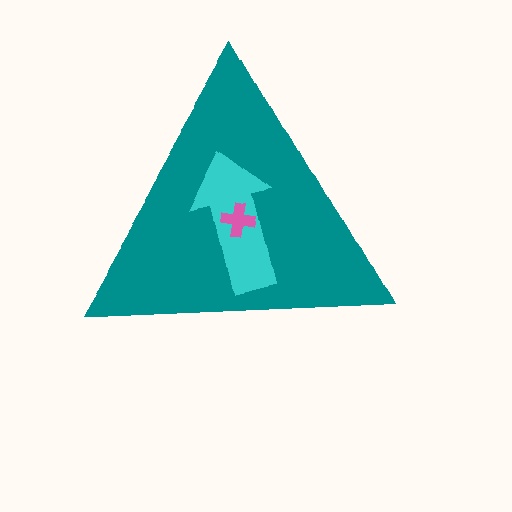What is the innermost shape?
The pink cross.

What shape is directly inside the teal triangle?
The cyan arrow.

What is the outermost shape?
The teal triangle.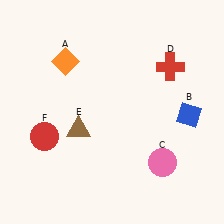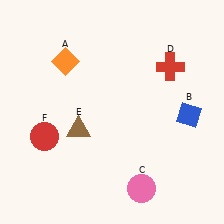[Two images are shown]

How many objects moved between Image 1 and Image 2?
1 object moved between the two images.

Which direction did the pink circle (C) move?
The pink circle (C) moved down.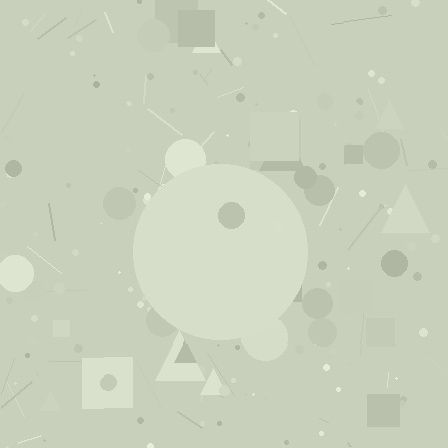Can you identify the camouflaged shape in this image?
The camouflaged shape is a circle.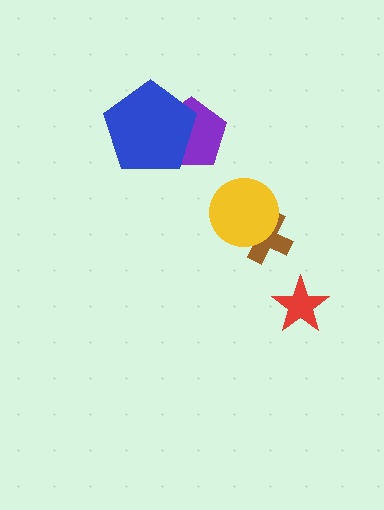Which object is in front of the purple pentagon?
The blue pentagon is in front of the purple pentagon.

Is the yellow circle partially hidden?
No, no other shape covers it.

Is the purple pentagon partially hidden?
Yes, it is partially covered by another shape.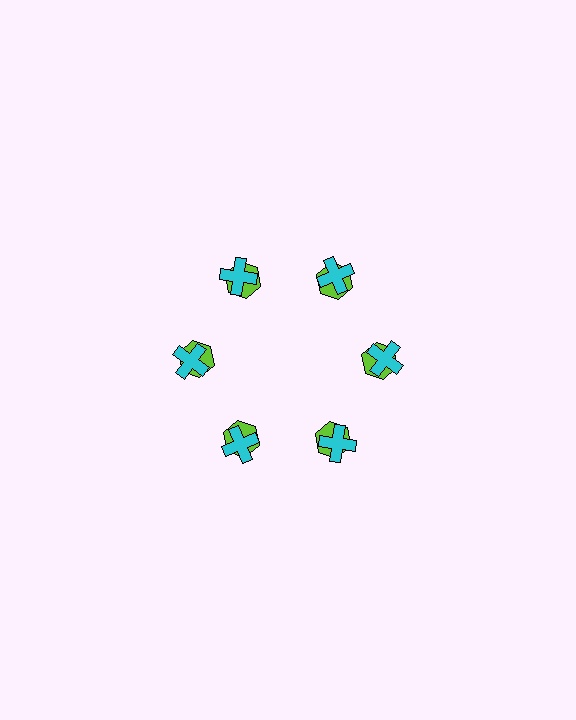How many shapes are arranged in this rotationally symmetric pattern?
There are 12 shapes, arranged in 6 groups of 2.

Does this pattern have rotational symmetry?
Yes, this pattern has 6-fold rotational symmetry. It looks the same after rotating 60 degrees around the center.